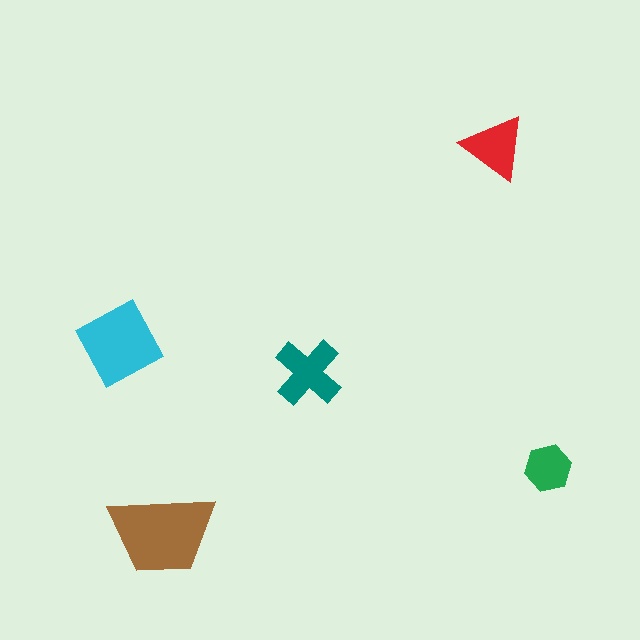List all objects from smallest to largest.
The green hexagon, the red triangle, the teal cross, the cyan diamond, the brown trapezoid.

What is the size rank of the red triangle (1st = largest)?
4th.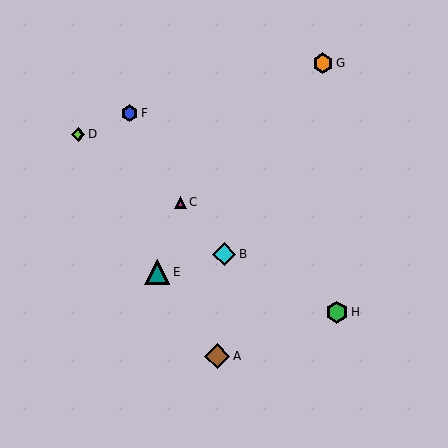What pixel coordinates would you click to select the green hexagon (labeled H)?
Click at (337, 312) to select the green hexagon H.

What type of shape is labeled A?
Shape A is a brown diamond.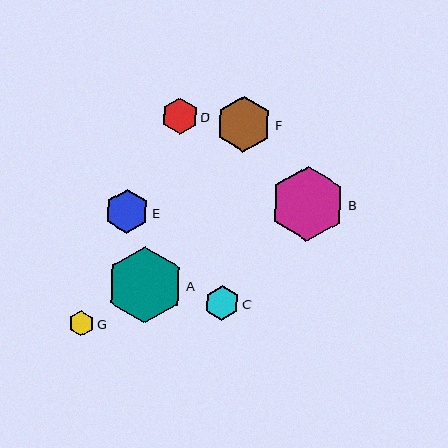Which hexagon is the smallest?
Hexagon G is the smallest with a size of approximately 25 pixels.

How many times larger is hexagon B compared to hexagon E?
Hexagon B is approximately 1.7 times the size of hexagon E.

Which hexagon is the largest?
Hexagon A is the largest with a size of approximately 77 pixels.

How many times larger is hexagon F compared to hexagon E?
Hexagon F is approximately 1.3 times the size of hexagon E.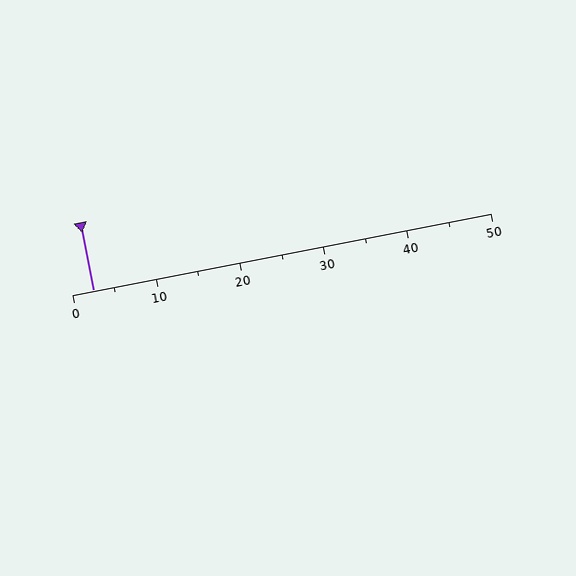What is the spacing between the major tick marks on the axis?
The major ticks are spaced 10 apart.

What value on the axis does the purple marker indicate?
The marker indicates approximately 2.5.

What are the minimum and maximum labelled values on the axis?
The axis runs from 0 to 50.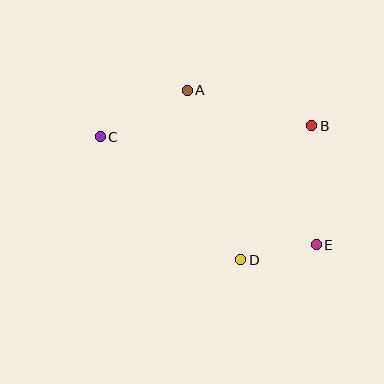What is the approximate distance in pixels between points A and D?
The distance between A and D is approximately 178 pixels.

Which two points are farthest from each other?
Points C and E are farthest from each other.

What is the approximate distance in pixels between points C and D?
The distance between C and D is approximately 187 pixels.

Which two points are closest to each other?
Points D and E are closest to each other.